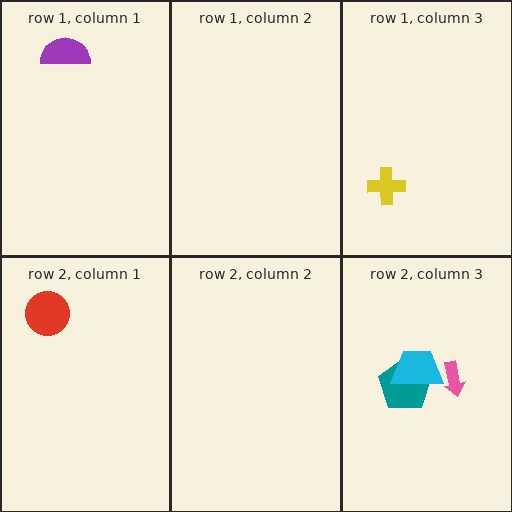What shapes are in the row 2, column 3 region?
The teal pentagon, the cyan trapezoid, the pink arrow.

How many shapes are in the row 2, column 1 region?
1.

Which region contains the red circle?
The row 2, column 1 region.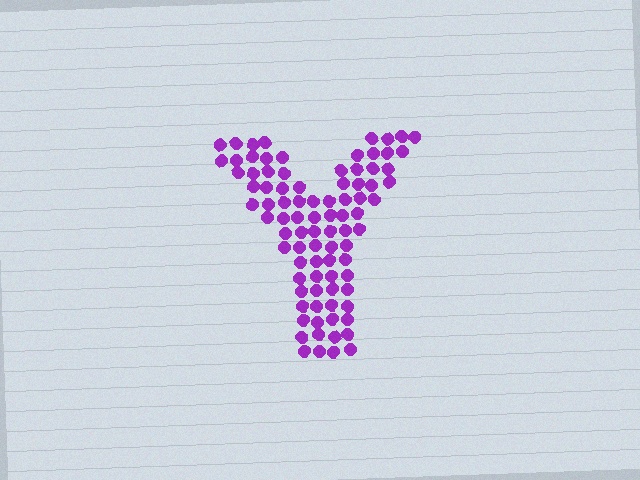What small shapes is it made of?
It is made of small circles.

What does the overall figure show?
The overall figure shows the letter Y.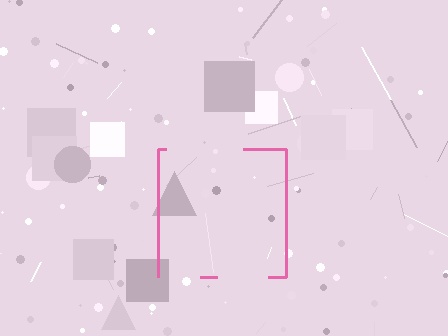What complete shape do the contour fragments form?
The contour fragments form a square.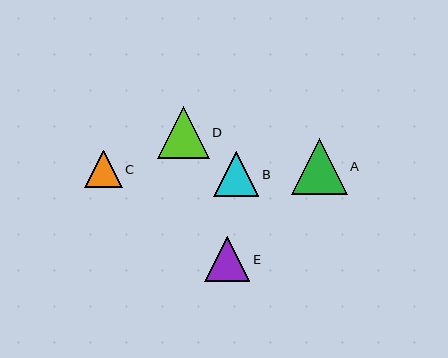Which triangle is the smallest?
Triangle C is the smallest with a size of approximately 38 pixels.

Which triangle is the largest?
Triangle A is the largest with a size of approximately 56 pixels.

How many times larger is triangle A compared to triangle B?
Triangle A is approximately 1.2 times the size of triangle B.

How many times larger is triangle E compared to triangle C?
Triangle E is approximately 1.2 times the size of triangle C.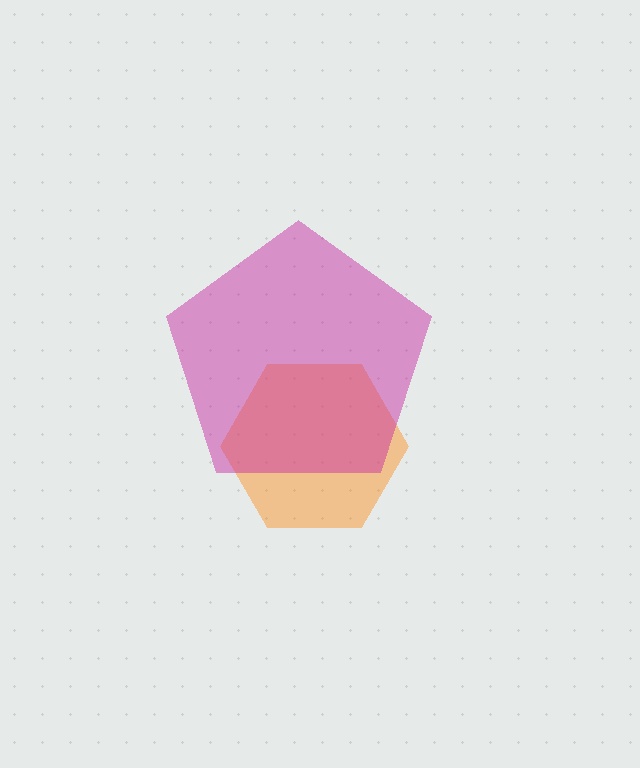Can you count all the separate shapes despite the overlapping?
Yes, there are 2 separate shapes.